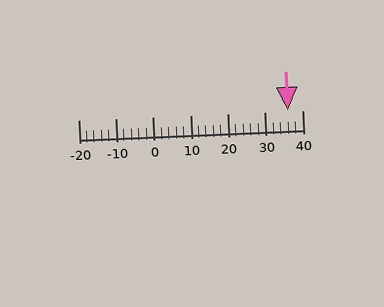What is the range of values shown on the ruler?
The ruler shows values from -20 to 40.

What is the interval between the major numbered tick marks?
The major tick marks are spaced 10 units apart.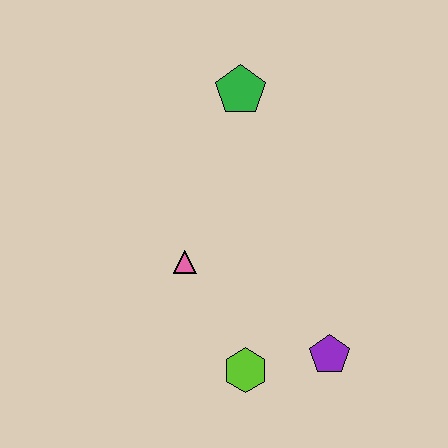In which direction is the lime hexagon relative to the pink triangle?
The lime hexagon is below the pink triangle.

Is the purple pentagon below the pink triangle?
Yes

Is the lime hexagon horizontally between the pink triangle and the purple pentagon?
Yes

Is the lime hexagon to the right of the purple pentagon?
No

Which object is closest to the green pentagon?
The pink triangle is closest to the green pentagon.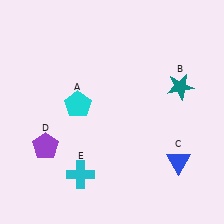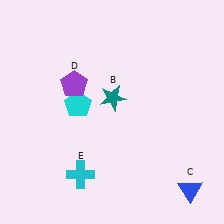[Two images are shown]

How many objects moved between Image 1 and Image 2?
3 objects moved between the two images.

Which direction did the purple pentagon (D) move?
The purple pentagon (D) moved up.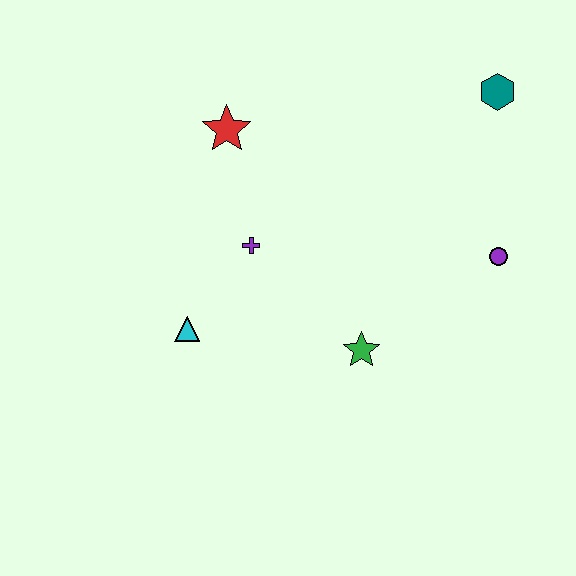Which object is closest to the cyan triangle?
The purple cross is closest to the cyan triangle.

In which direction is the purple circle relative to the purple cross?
The purple circle is to the right of the purple cross.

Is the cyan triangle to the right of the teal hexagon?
No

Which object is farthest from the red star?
The purple circle is farthest from the red star.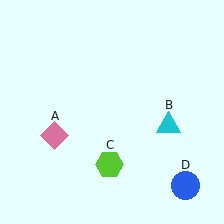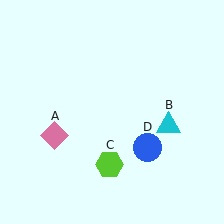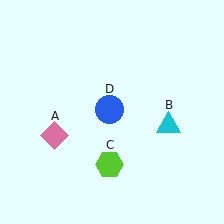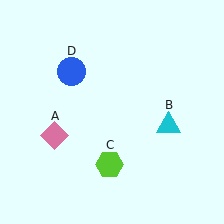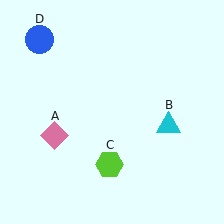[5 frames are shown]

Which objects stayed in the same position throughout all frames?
Pink diamond (object A) and cyan triangle (object B) and lime hexagon (object C) remained stationary.